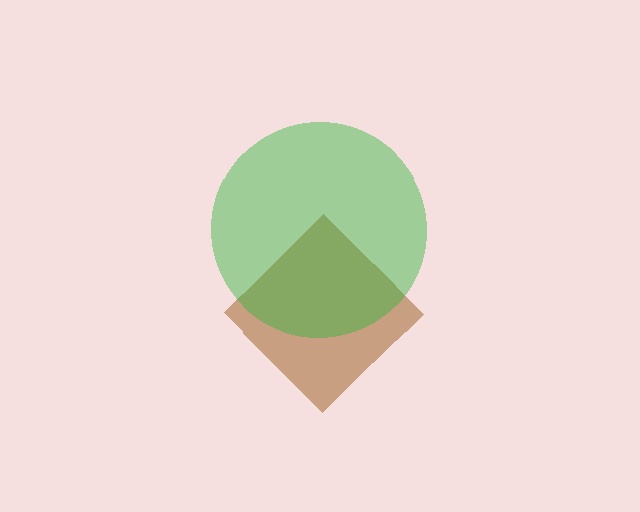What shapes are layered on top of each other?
The layered shapes are: a brown diamond, a green circle.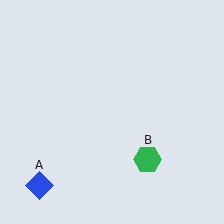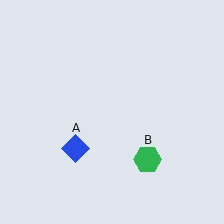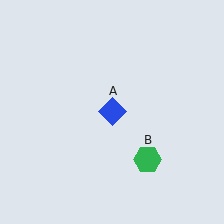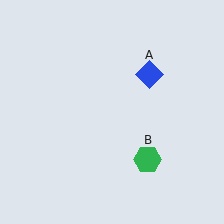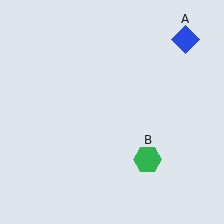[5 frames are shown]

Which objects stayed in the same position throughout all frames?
Green hexagon (object B) remained stationary.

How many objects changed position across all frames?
1 object changed position: blue diamond (object A).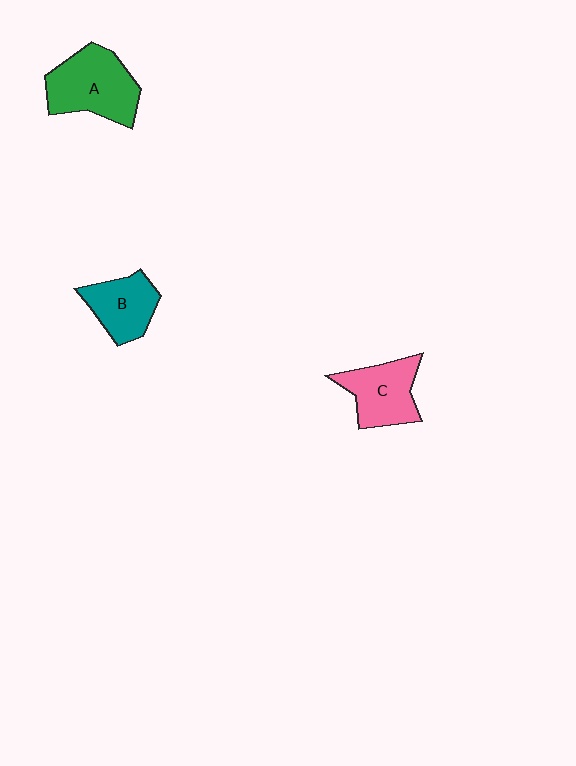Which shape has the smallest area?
Shape B (teal).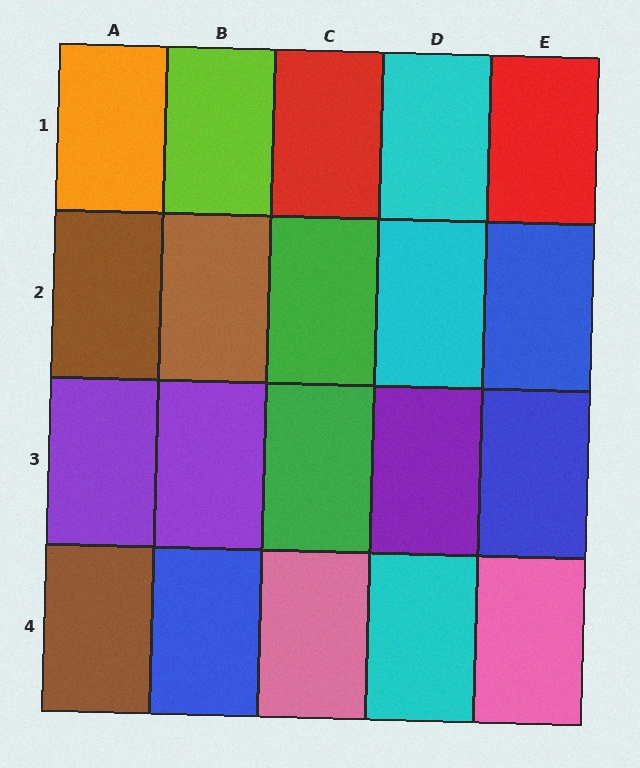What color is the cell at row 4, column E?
Pink.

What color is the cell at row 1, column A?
Orange.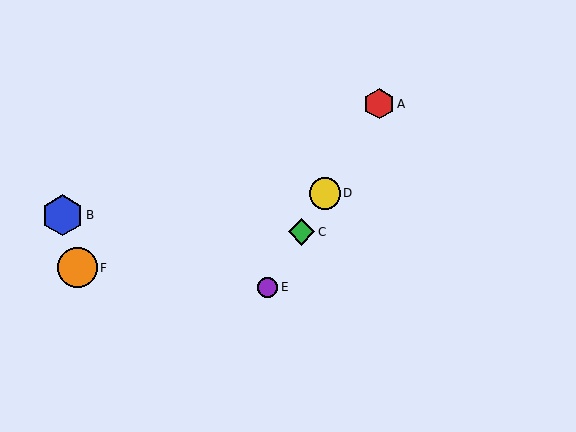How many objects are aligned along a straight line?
4 objects (A, C, D, E) are aligned along a straight line.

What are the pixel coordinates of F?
Object F is at (77, 268).